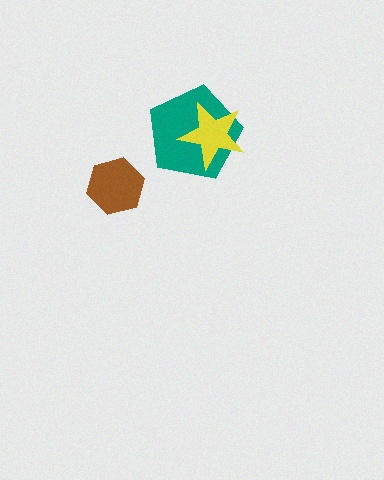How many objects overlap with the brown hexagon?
0 objects overlap with the brown hexagon.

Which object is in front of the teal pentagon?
The yellow star is in front of the teal pentagon.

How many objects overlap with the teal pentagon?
1 object overlaps with the teal pentagon.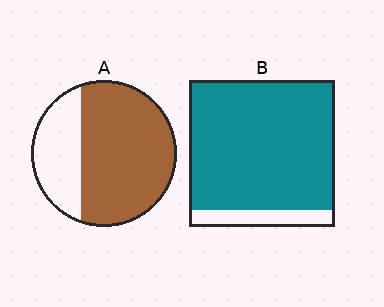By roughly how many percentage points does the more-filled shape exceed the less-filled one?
By roughly 20 percentage points (B over A).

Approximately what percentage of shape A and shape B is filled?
A is approximately 70% and B is approximately 90%.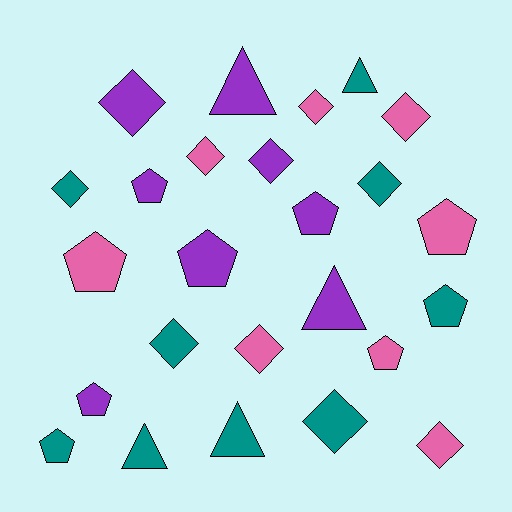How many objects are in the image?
There are 25 objects.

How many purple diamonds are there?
There are 2 purple diamonds.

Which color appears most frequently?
Teal, with 9 objects.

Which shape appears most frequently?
Diamond, with 11 objects.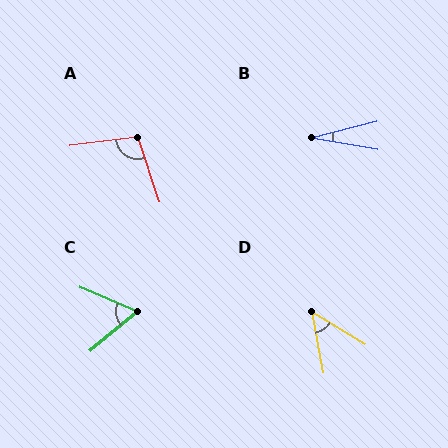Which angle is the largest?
A, at approximately 101 degrees.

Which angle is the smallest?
B, at approximately 24 degrees.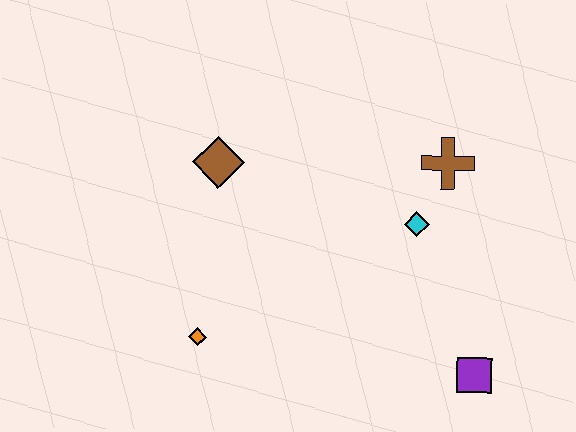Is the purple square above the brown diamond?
No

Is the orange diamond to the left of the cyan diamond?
Yes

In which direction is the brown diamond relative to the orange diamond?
The brown diamond is above the orange diamond.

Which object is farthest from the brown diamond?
The purple square is farthest from the brown diamond.